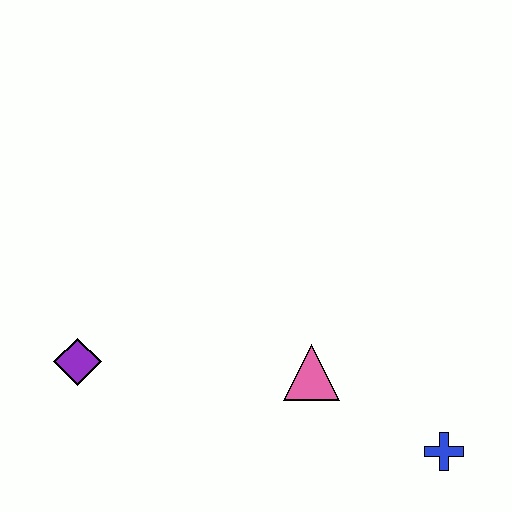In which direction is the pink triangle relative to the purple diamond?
The pink triangle is to the right of the purple diamond.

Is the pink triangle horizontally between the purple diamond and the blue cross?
Yes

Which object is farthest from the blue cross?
The purple diamond is farthest from the blue cross.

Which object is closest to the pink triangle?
The blue cross is closest to the pink triangle.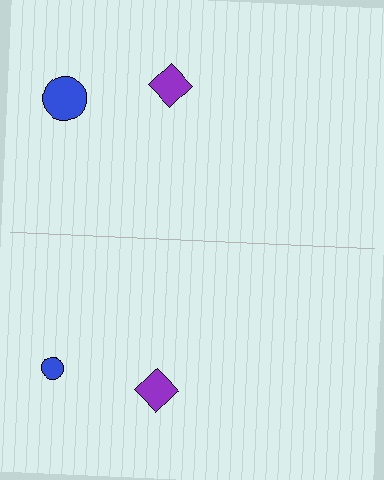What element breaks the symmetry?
The blue circle on the bottom side has a different size than its mirror counterpart.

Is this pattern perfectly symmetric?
No, the pattern is not perfectly symmetric. The blue circle on the bottom side has a different size than its mirror counterpart.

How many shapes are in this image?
There are 4 shapes in this image.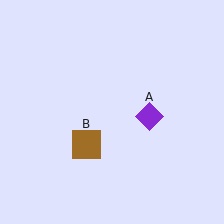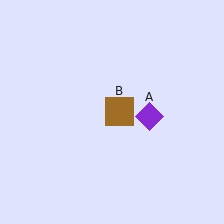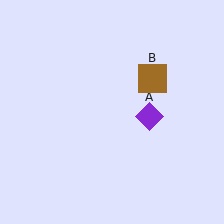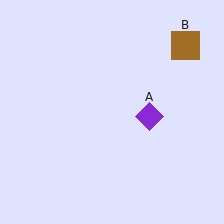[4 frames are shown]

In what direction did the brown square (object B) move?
The brown square (object B) moved up and to the right.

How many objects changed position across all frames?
1 object changed position: brown square (object B).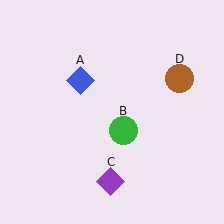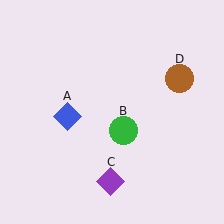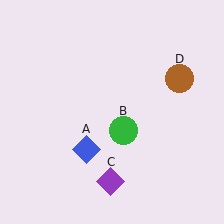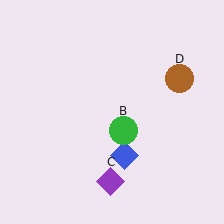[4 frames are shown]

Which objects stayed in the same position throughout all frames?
Green circle (object B) and purple diamond (object C) and brown circle (object D) remained stationary.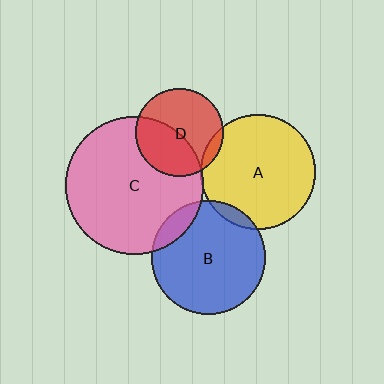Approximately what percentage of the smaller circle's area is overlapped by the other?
Approximately 10%.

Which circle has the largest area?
Circle C (pink).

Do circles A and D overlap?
Yes.